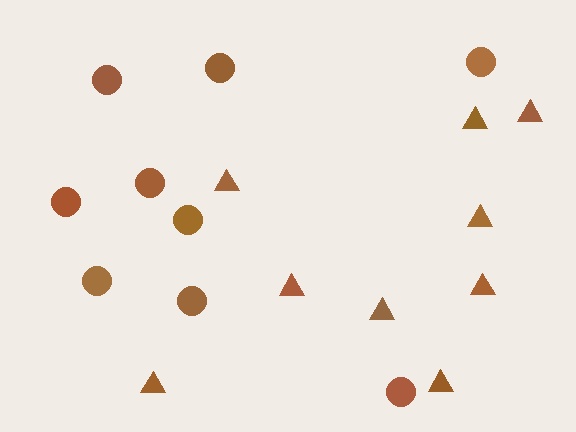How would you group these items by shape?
There are 2 groups: one group of circles (9) and one group of triangles (9).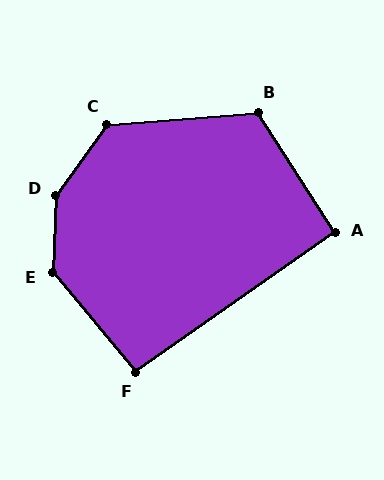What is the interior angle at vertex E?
Approximately 138 degrees (obtuse).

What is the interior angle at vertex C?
Approximately 130 degrees (obtuse).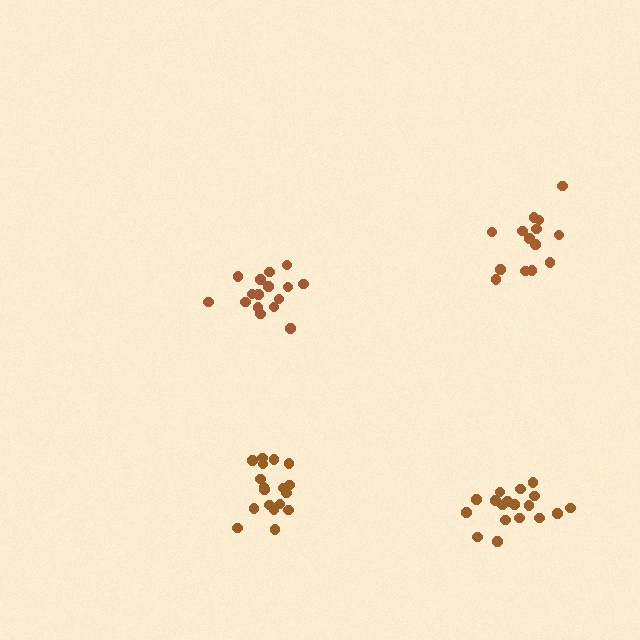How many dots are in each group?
Group 1: 18 dots, Group 2: 14 dots, Group 3: 18 dots, Group 4: 16 dots (66 total).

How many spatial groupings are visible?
There are 4 spatial groupings.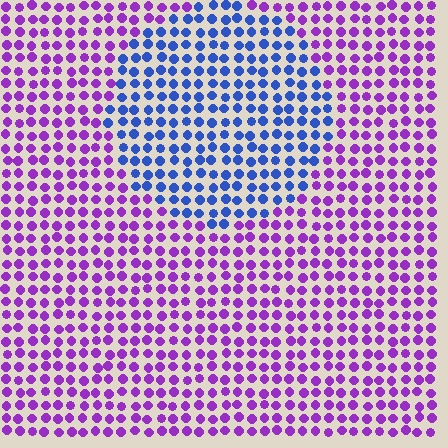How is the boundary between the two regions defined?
The boundary is defined purely by a slight shift in hue (about 57 degrees). Spacing, size, and orientation are identical on both sides.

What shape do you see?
I see a circle.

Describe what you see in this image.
The image is filled with small purple elements in a uniform arrangement. A circle-shaped region is visible where the elements are tinted to a slightly different hue, forming a subtle color boundary.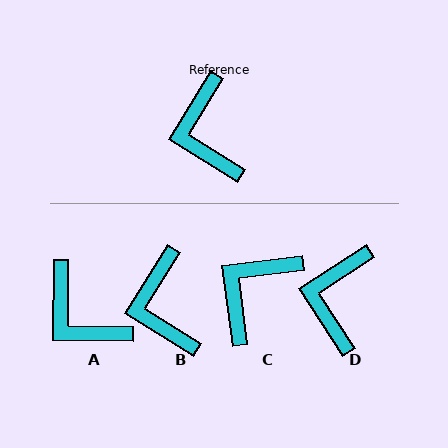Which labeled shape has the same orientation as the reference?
B.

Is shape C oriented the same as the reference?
No, it is off by about 51 degrees.